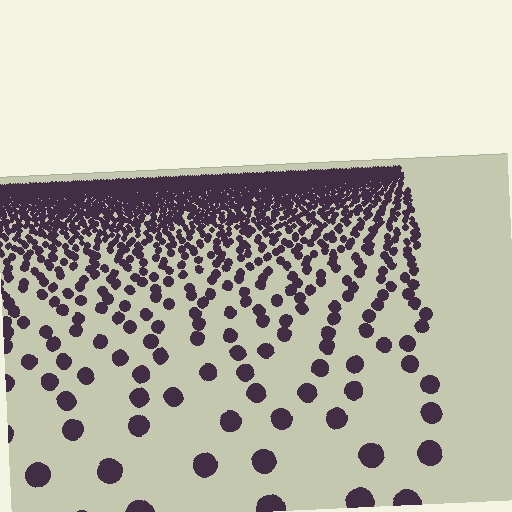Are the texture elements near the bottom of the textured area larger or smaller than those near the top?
Larger. Near the bottom, elements are closer to the viewer and appear at a bigger on-screen size.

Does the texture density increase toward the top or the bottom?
Density increases toward the top.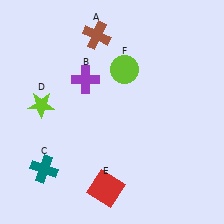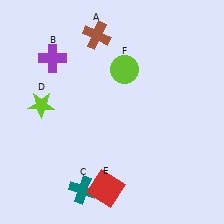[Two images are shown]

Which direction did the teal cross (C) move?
The teal cross (C) moved right.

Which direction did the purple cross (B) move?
The purple cross (B) moved left.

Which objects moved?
The objects that moved are: the purple cross (B), the teal cross (C).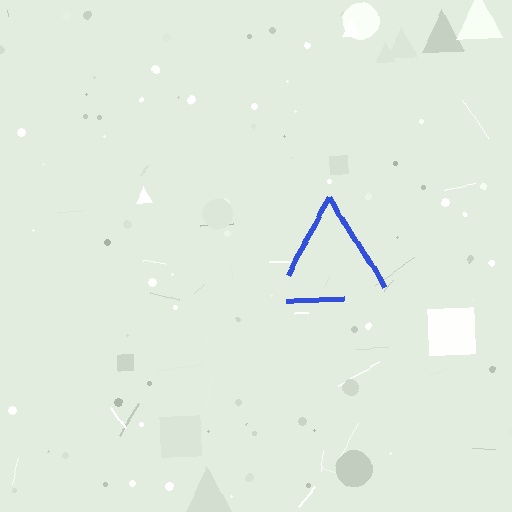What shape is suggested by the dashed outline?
The dashed outline suggests a triangle.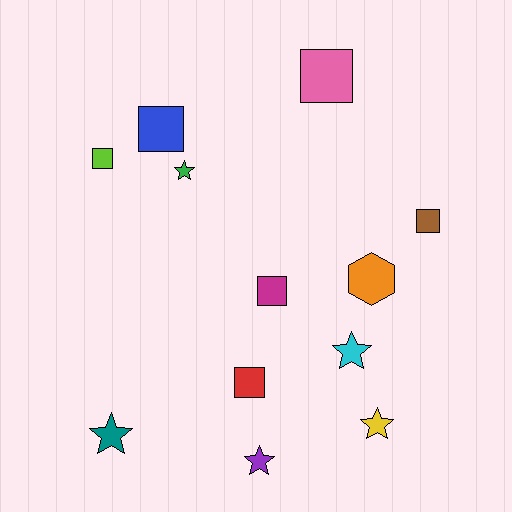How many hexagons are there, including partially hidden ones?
There is 1 hexagon.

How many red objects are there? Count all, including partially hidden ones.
There is 1 red object.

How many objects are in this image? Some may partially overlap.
There are 12 objects.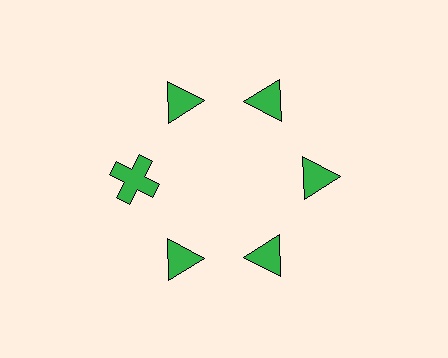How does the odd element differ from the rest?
It has a different shape: cross instead of triangle.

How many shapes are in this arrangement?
There are 6 shapes arranged in a ring pattern.